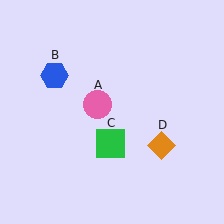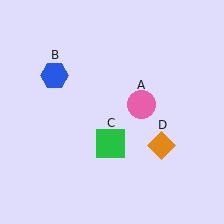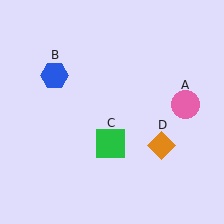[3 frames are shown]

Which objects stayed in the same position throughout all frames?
Blue hexagon (object B) and green square (object C) and orange diamond (object D) remained stationary.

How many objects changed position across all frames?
1 object changed position: pink circle (object A).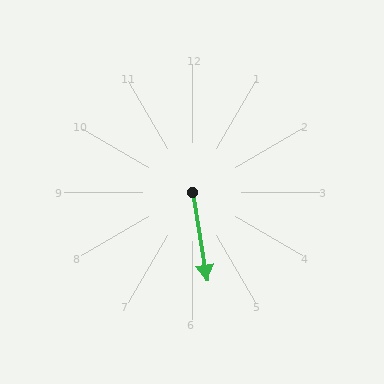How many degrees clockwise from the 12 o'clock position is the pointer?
Approximately 171 degrees.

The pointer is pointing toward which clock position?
Roughly 6 o'clock.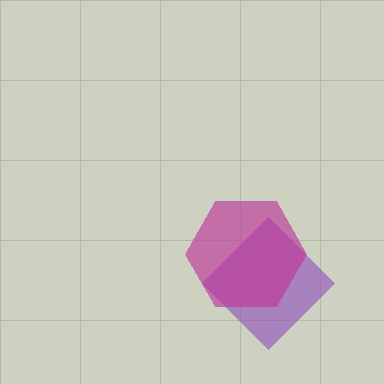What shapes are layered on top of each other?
The layered shapes are: a purple diamond, a magenta hexagon.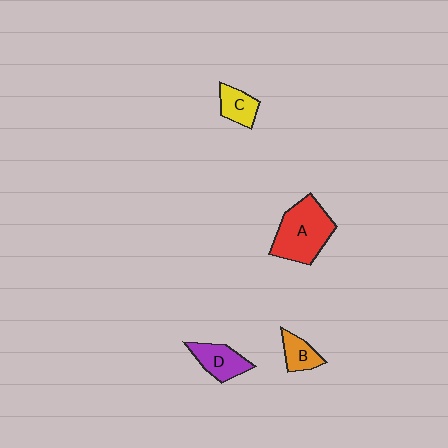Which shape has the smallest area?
Shape B (orange).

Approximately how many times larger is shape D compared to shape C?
Approximately 1.3 times.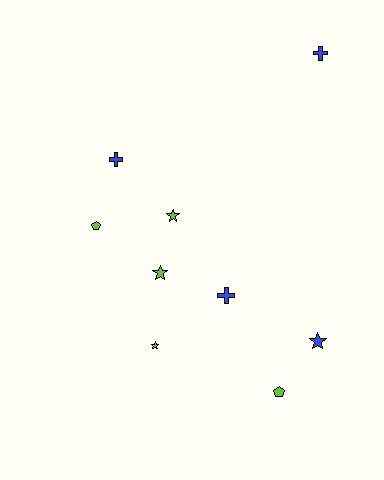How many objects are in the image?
There are 9 objects.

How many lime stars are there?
There are 3 lime stars.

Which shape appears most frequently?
Star, with 4 objects.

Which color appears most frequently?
Lime, with 5 objects.